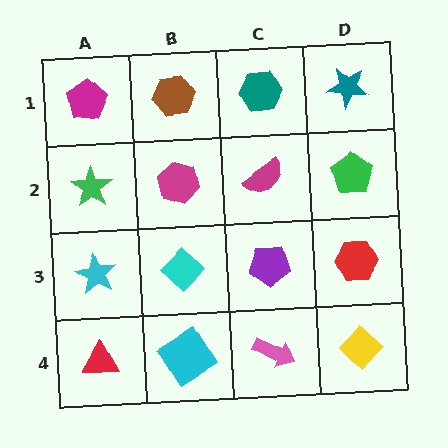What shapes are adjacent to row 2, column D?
A teal star (row 1, column D), a red hexagon (row 3, column D), a magenta semicircle (row 2, column C).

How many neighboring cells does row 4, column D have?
2.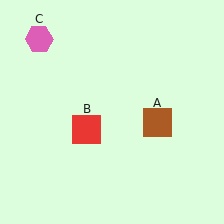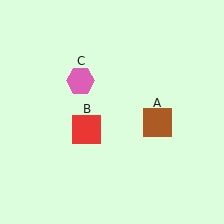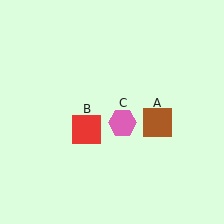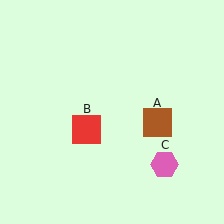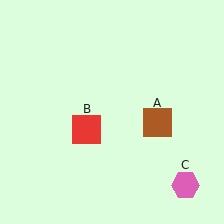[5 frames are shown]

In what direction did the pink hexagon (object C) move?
The pink hexagon (object C) moved down and to the right.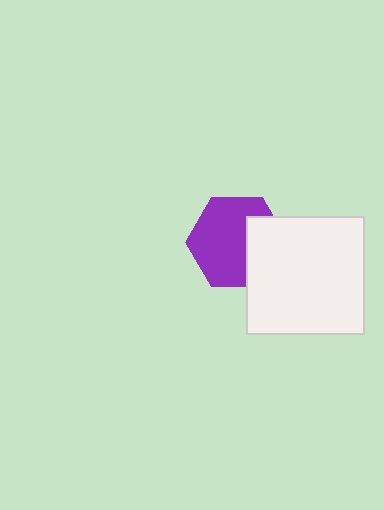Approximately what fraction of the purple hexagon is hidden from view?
Roughly 33% of the purple hexagon is hidden behind the white square.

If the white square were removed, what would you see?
You would see the complete purple hexagon.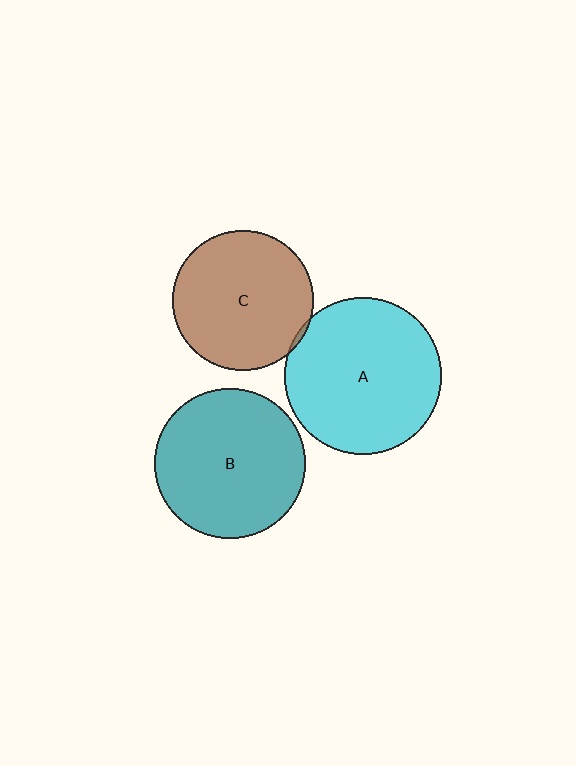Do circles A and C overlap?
Yes.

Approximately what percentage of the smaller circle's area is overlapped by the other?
Approximately 5%.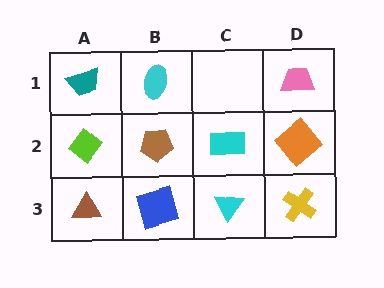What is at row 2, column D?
An orange diamond.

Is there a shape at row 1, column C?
No, that cell is empty.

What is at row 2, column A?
A lime diamond.